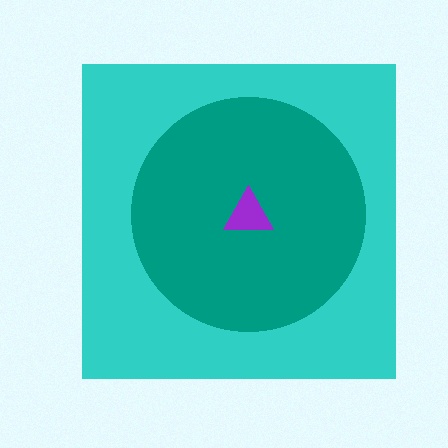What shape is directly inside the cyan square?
The teal circle.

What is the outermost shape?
The cyan square.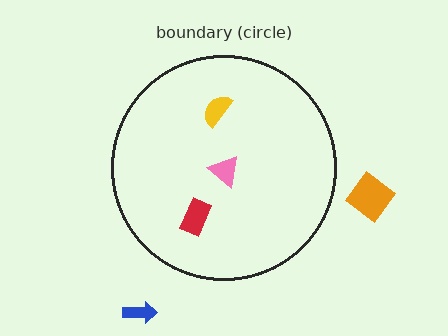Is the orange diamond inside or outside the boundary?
Outside.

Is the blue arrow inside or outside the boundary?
Outside.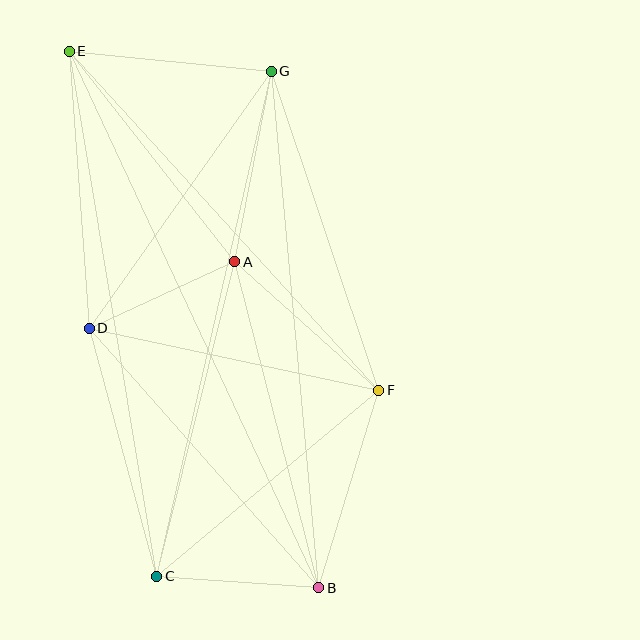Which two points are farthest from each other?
Points B and E are farthest from each other.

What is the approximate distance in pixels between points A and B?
The distance between A and B is approximately 336 pixels.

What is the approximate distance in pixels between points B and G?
The distance between B and G is approximately 519 pixels.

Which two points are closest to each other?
Points A and D are closest to each other.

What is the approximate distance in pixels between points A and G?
The distance between A and G is approximately 194 pixels.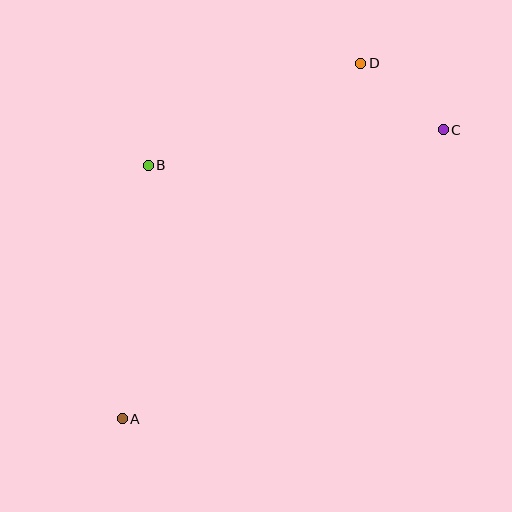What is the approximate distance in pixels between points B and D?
The distance between B and D is approximately 236 pixels.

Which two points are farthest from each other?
Points A and C are farthest from each other.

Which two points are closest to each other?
Points C and D are closest to each other.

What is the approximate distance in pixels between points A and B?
The distance between A and B is approximately 255 pixels.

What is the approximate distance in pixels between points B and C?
The distance between B and C is approximately 297 pixels.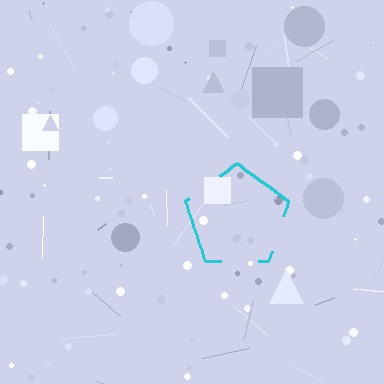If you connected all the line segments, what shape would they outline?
They would outline a pentagon.